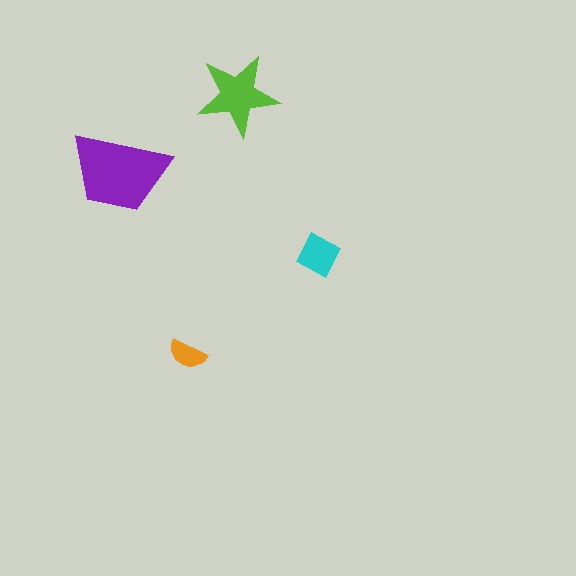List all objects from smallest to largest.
The orange semicircle, the cyan square, the lime star, the purple trapezoid.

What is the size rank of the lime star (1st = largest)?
2nd.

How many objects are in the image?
There are 4 objects in the image.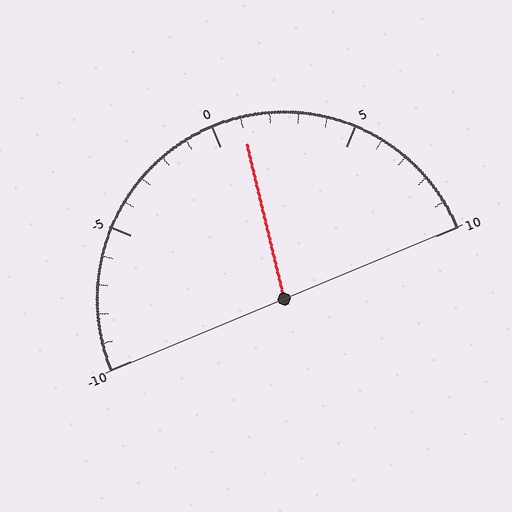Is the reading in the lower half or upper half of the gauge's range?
The reading is in the upper half of the range (-10 to 10).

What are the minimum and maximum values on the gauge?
The gauge ranges from -10 to 10.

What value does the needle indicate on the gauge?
The needle indicates approximately 1.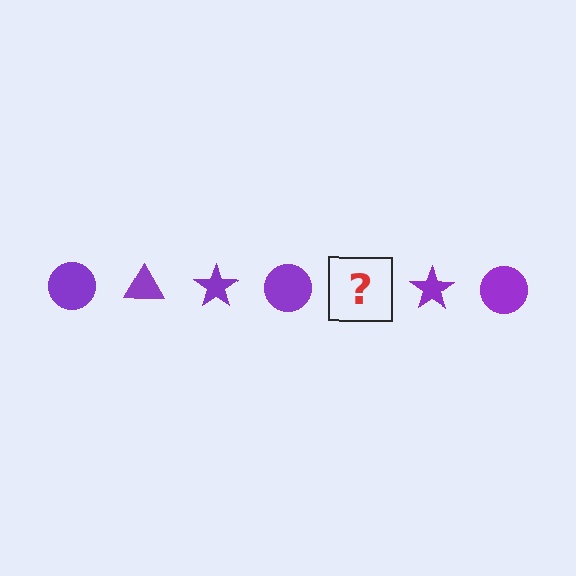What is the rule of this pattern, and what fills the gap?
The rule is that the pattern cycles through circle, triangle, star shapes in purple. The gap should be filled with a purple triangle.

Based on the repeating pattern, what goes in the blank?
The blank should be a purple triangle.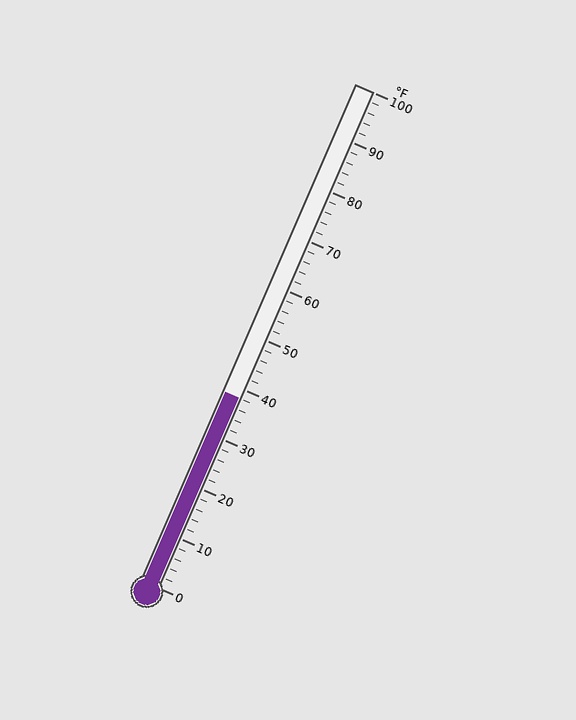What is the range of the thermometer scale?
The thermometer scale ranges from 0°F to 100°F.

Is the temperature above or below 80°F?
The temperature is below 80°F.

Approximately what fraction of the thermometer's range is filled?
The thermometer is filled to approximately 40% of its range.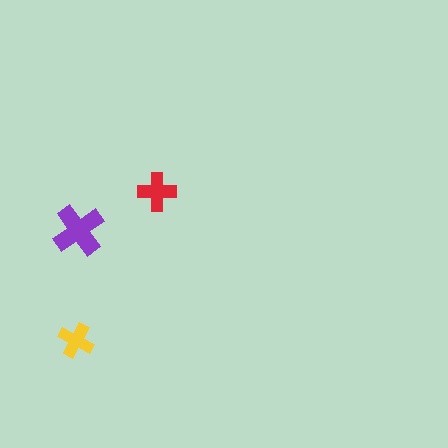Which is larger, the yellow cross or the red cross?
The red one.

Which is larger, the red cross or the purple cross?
The purple one.